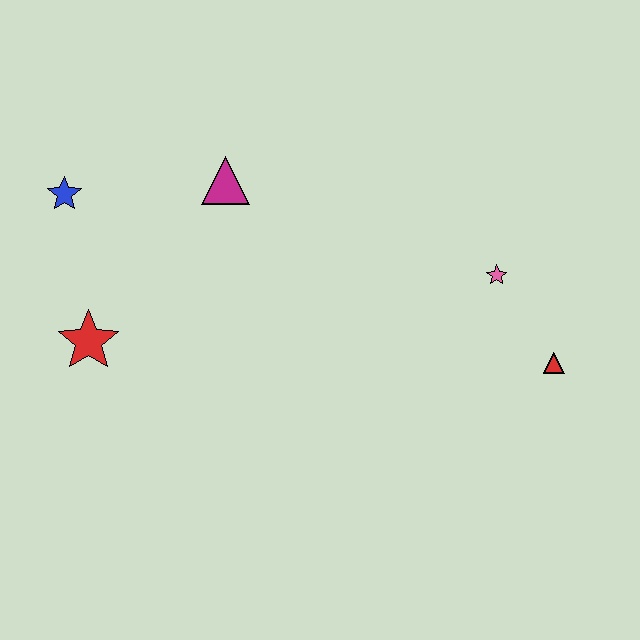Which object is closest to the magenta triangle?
The blue star is closest to the magenta triangle.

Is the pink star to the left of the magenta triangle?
No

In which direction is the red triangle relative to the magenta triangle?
The red triangle is to the right of the magenta triangle.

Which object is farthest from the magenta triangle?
The red triangle is farthest from the magenta triangle.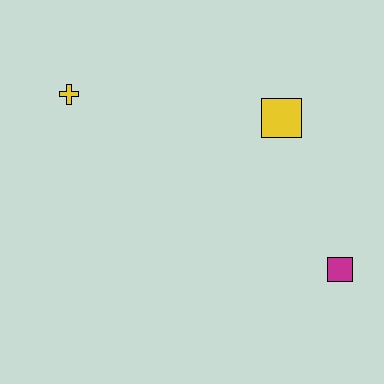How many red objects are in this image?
There are no red objects.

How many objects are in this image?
There are 3 objects.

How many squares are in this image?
There are 2 squares.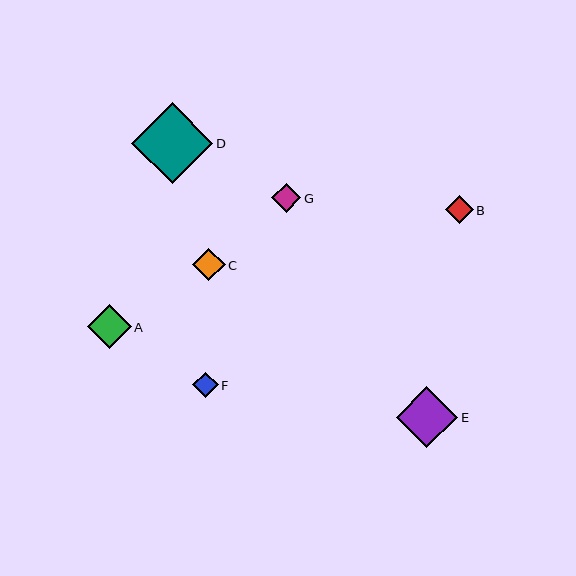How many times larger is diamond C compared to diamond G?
Diamond C is approximately 1.1 times the size of diamond G.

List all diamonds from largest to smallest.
From largest to smallest: D, E, A, C, G, B, F.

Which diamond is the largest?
Diamond D is the largest with a size of approximately 81 pixels.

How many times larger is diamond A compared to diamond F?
Diamond A is approximately 1.7 times the size of diamond F.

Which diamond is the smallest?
Diamond F is the smallest with a size of approximately 25 pixels.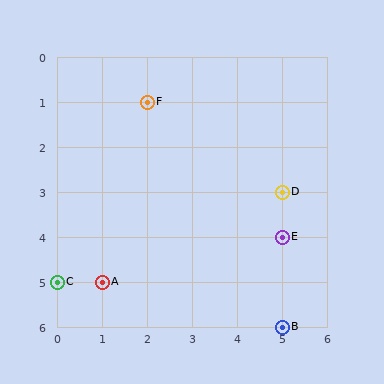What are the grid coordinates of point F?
Point F is at grid coordinates (2, 1).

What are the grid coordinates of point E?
Point E is at grid coordinates (5, 4).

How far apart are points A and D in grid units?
Points A and D are 4 columns and 2 rows apart (about 4.5 grid units diagonally).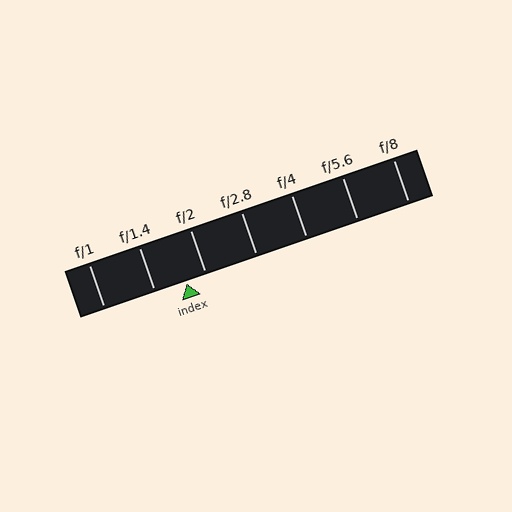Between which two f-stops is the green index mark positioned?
The index mark is between f/1.4 and f/2.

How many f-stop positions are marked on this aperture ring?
There are 7 f-stop positions marked.